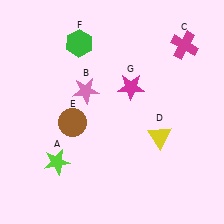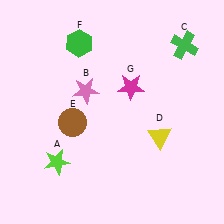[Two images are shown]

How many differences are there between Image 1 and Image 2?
There is 1 difference between the two images.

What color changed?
The cross (C) changed from magenta in Image 1 to green in Image 2.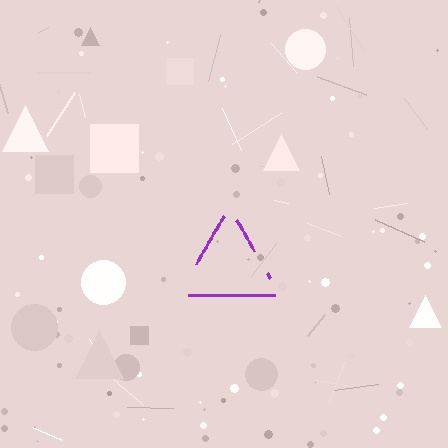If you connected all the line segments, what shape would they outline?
They would outline a triangle.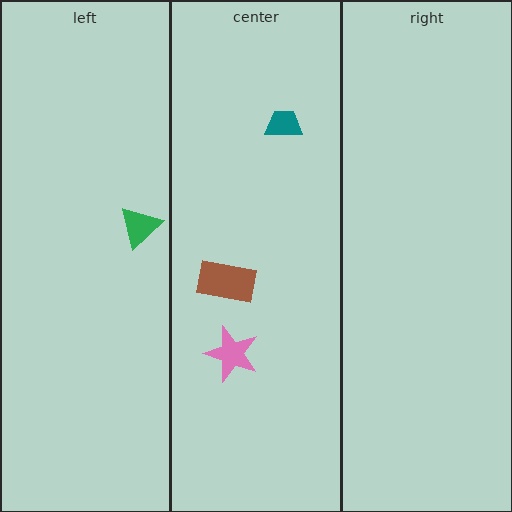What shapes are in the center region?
The brown rectangle, the teal trapezoid, the pink star.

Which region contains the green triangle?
The left region.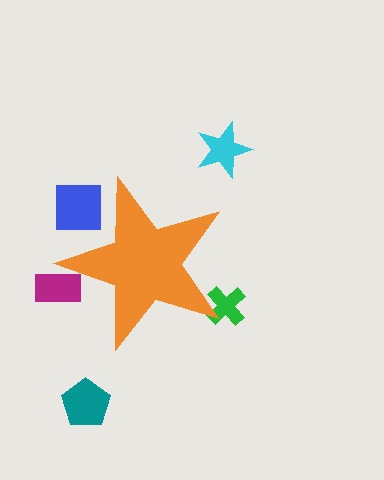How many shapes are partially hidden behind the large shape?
3 shapes are partially hidden.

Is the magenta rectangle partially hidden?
Yes, the magenta rectangle is partially hidden behind the orange star.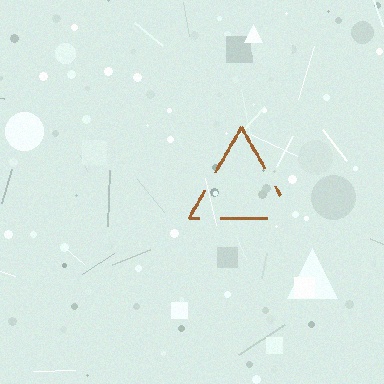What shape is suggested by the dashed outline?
The dashed outline suggests a triangle.